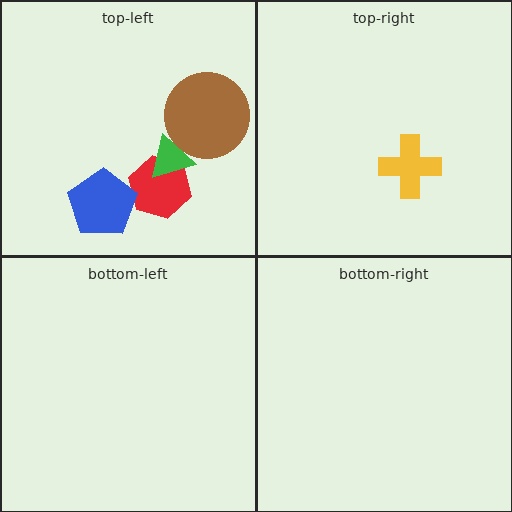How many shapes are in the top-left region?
4.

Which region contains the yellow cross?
The top-right region.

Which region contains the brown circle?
The top-left region.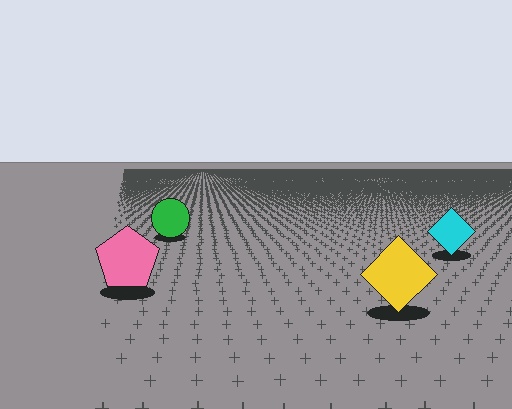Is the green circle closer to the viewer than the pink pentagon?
No. The pink pentagon is closer — you can tell from the texture gradient: the ground texture is coarser near it.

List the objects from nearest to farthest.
From nearest to farthest: the yellow diamond, the pink pentagon, the cyan diamond, the green circle.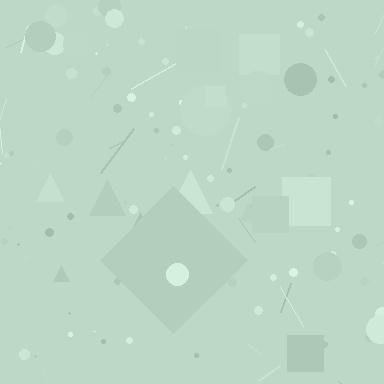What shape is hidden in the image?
A diamond is hidden in the image.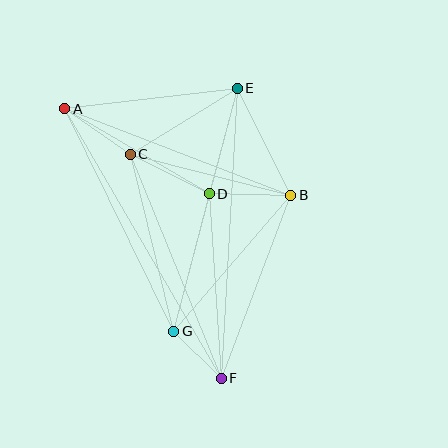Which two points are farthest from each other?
Points A and F are farthest from each other.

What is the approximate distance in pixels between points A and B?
The distance between A and B is approximately 242 pixels.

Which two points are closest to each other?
Points F and G are closest to each other.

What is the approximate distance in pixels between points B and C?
The distance between B and C is approximately 166 pixels.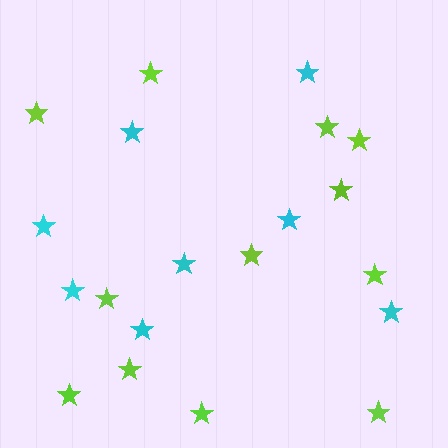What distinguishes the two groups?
There are 2 groups: one group of lime stars (12) and one group of cyan stars (8).